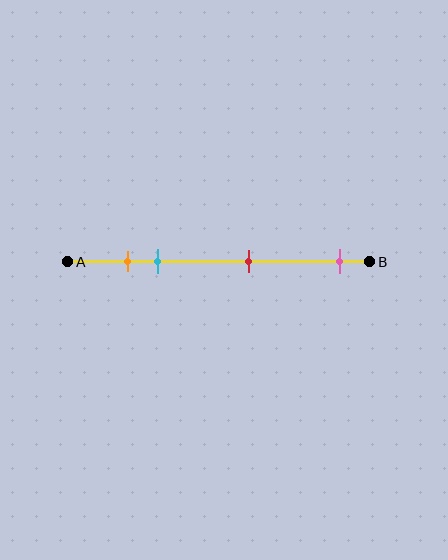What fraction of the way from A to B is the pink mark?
The pink mark is approximately 90% (0.9) of the way from A to B.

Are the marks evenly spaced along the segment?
No, the marks are not evenly spaced.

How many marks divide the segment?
There are 4 marks dividing the segment.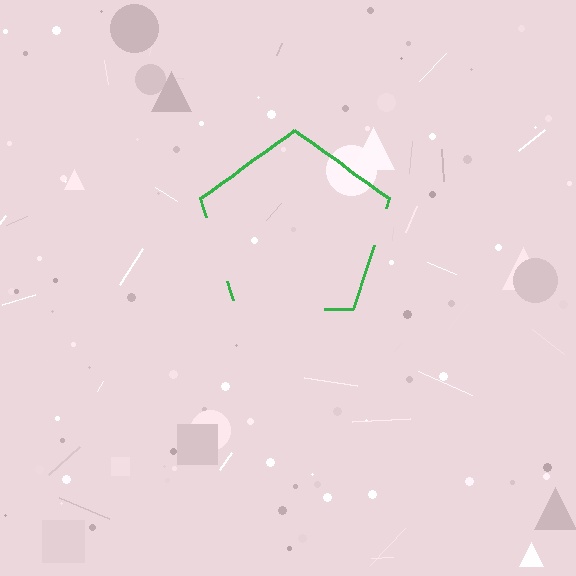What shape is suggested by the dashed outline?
The dashed outline suggests a pentagon.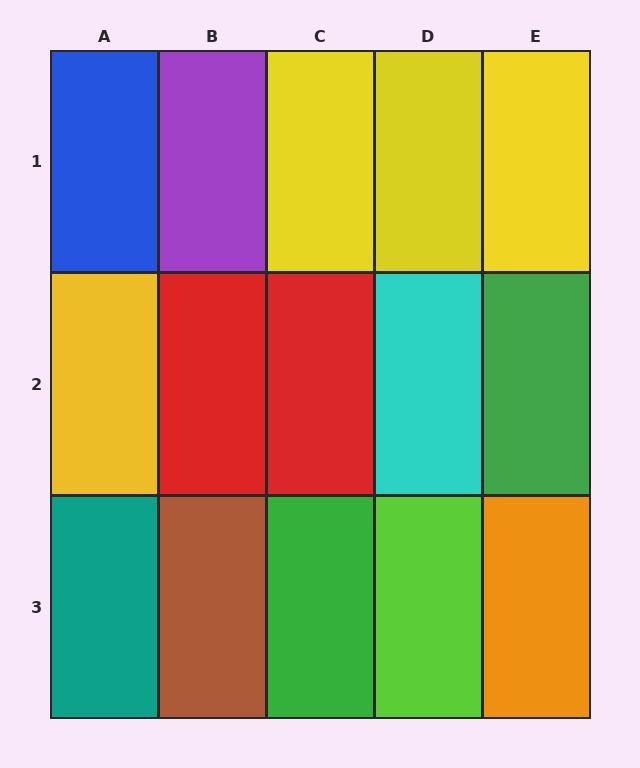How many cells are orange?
1 cell is orange.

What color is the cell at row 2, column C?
Red.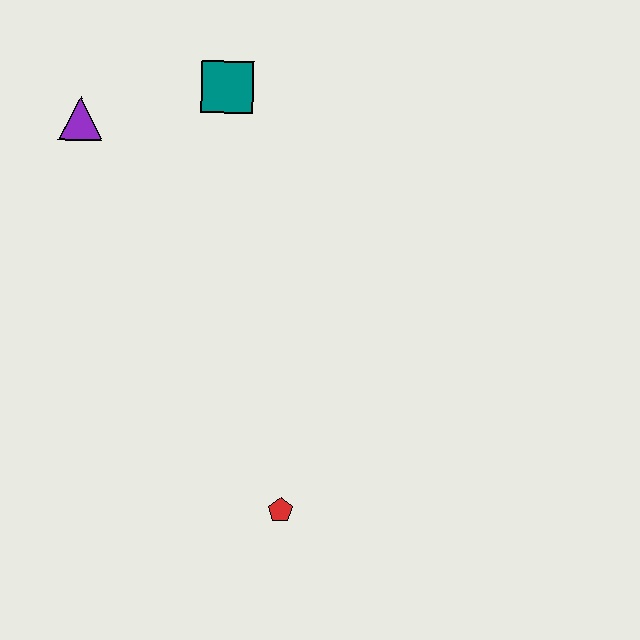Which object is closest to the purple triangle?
The teal square is closest to the purple triangle.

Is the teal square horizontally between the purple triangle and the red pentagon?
Yes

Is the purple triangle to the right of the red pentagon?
No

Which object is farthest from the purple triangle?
The red pentagon is farthest from the purple triangle.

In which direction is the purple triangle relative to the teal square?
The purple triangle is to the left of the teal square.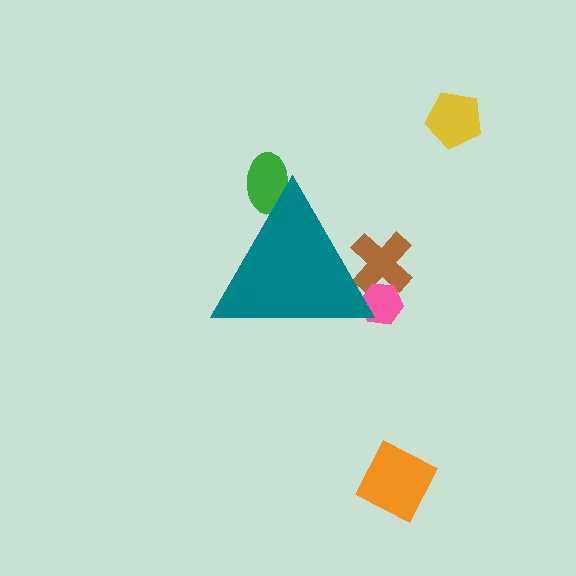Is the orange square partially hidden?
No, the orange square is fully visible.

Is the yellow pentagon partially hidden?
No, the yellow pentagon is fully visible.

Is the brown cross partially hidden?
Yes, the brown cross is partially hidden behind the teal triangle.